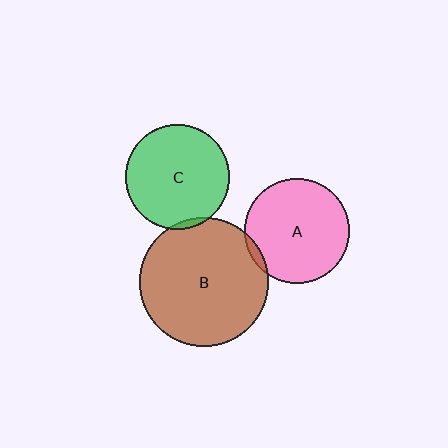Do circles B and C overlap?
Yes.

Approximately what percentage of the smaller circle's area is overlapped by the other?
Approximately 5%.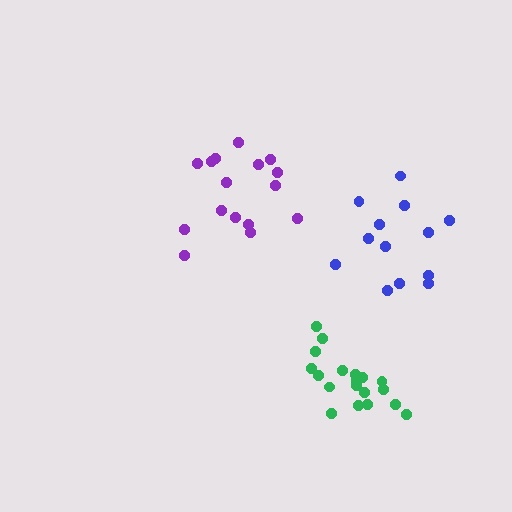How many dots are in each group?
Group 1: 16 dots, Group 2: 19 dots, Group 3: 13 dots (48 total).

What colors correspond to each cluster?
The clusters are colored: purple, green, blue.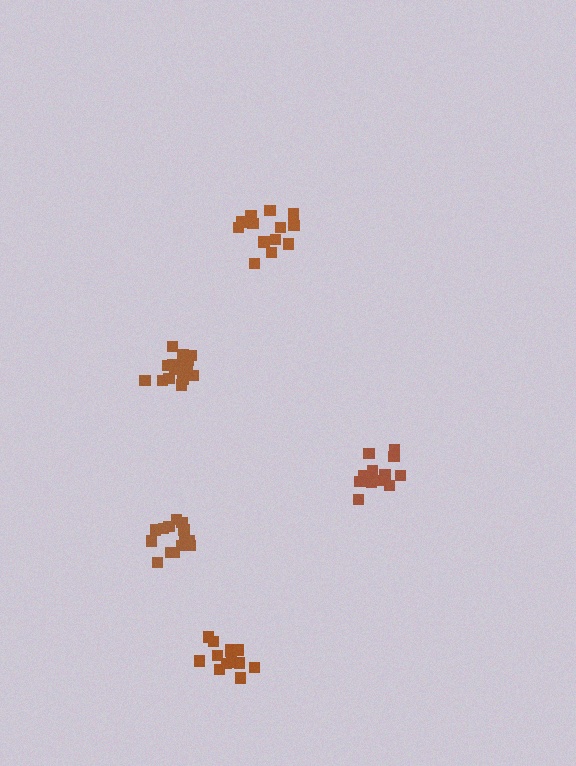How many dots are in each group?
Group 1: 14 dots, Group 2: 14 dots, Group 3: 16 dots, Group 4: 14 dots, Group 5: 18 dots (76 total).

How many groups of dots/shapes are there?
There are 5 groups.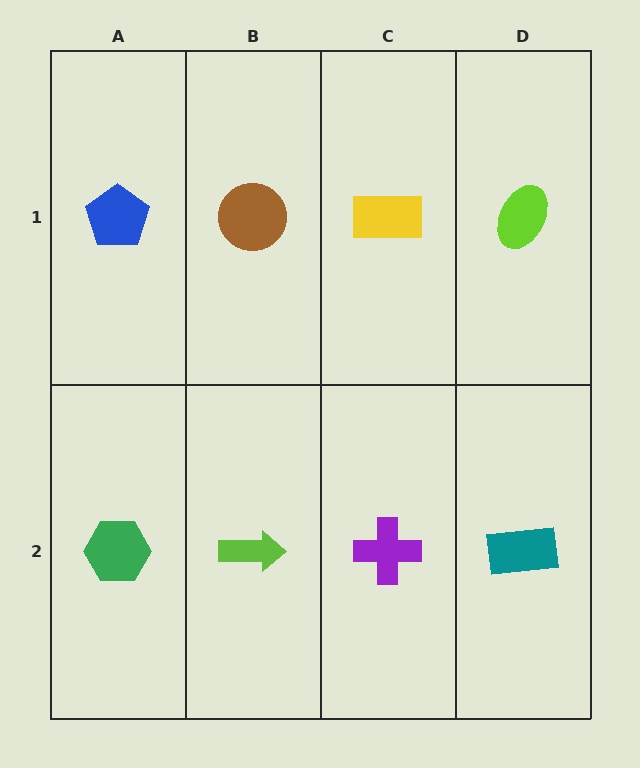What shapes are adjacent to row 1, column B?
A lime arrow (row 2, column B), a blue pentagon (row 1, column A), a yellow rectangle (row 1, column C).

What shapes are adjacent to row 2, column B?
A brown circle (row 1, column B), a green hexagon (row 2, column A), a purple cross (row 2, column C).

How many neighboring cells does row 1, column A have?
2.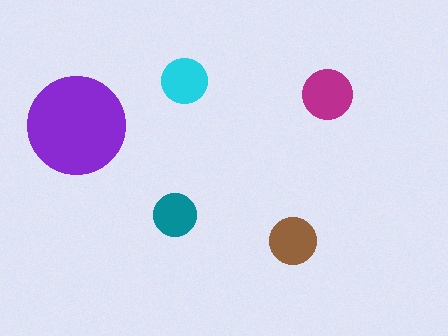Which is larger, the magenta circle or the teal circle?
The magenta one.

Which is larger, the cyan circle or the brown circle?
The brown one.